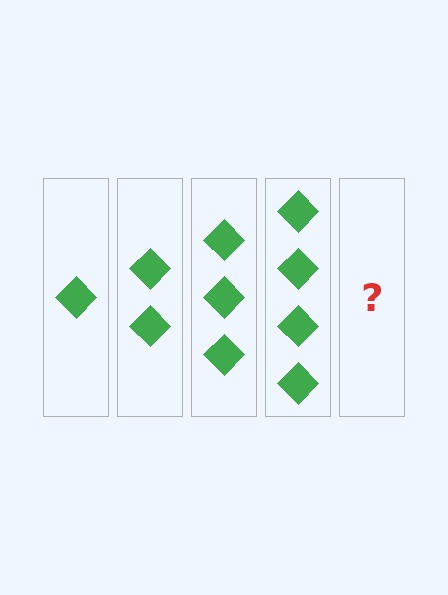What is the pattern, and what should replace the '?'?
The pattern is that each step adds one more diamond. The '?' should be 5 diamonds.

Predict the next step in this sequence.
The next step is 5 diamonds.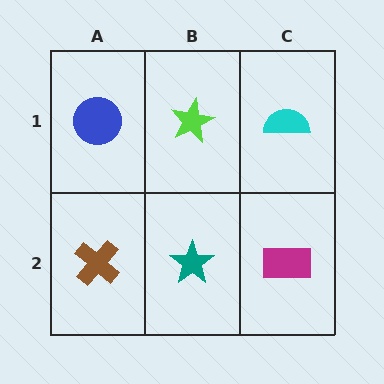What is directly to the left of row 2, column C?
A teal star.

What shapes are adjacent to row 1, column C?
A magenta rectangle (row 2, column C), a lime star (row 1, column B).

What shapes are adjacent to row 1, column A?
A brown cross (row 2, column A), a lime star (row 1, column B).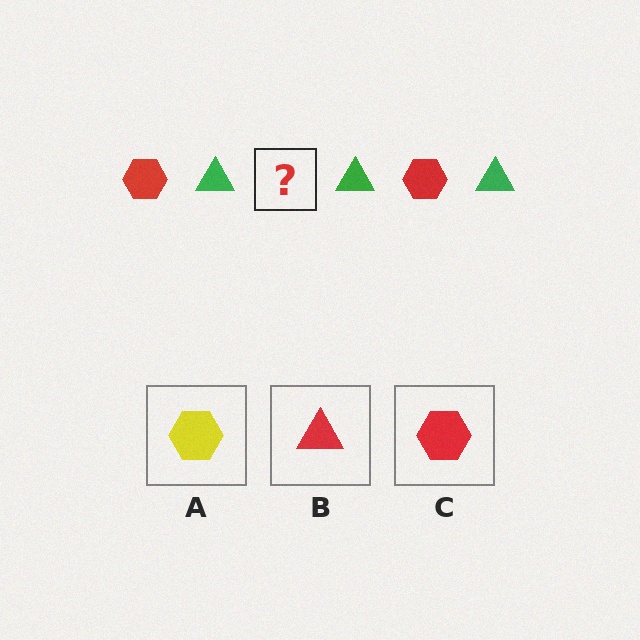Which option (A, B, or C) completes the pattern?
C.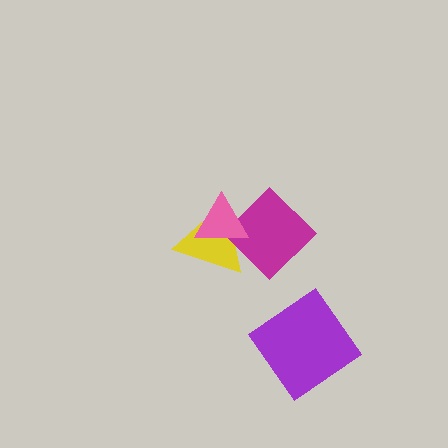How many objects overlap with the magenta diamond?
2 objects overlap with the magenta diamond.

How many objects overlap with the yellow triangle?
2 objects overlap with the yellow triangle.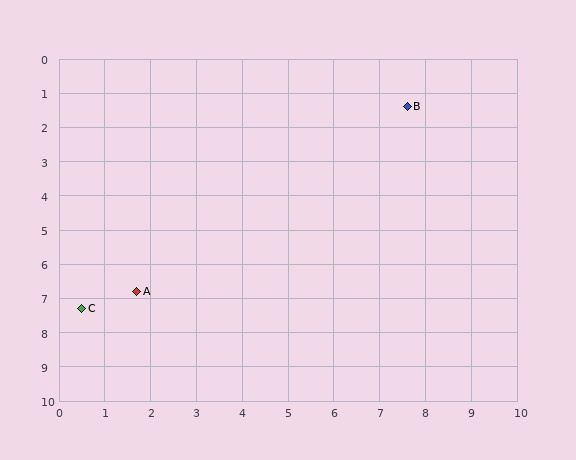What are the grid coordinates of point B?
Point B is at approximately (7.6, 1.4).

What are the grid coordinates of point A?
Point A is at approximately (1.7, 6.8).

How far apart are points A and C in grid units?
Points A and C are about 1.3 grid units apart.